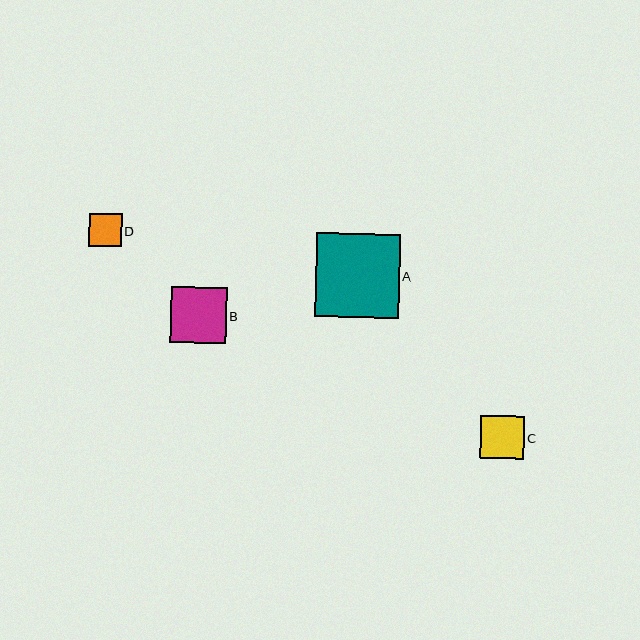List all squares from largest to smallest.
From largest to smallest: A, B, C, D.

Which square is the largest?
Square A is the largest with a size of approximately 83 pixels.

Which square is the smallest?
Square D is the smallest with a size of approximately 33 pixels.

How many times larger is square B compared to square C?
Square B is approximately 1.3 times the size of square C.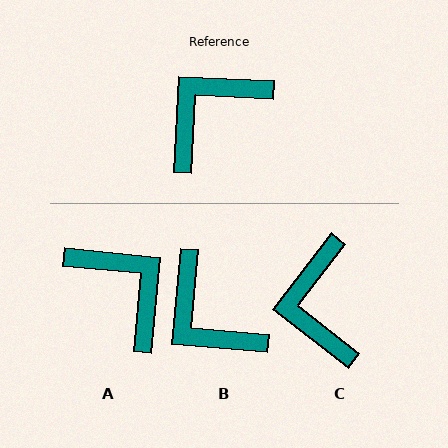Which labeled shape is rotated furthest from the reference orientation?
A, about 93 degrees away.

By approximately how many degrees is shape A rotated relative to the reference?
Approximately 93 degrees clockwise.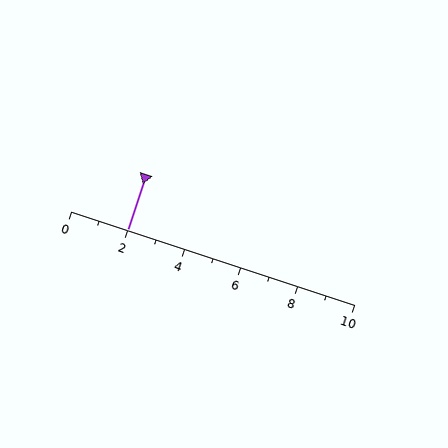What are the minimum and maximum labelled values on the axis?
The axis runs from 0 to 10.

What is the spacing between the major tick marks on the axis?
The major ticks are spaced 2 apart.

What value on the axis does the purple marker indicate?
The marker indicates approximately 2.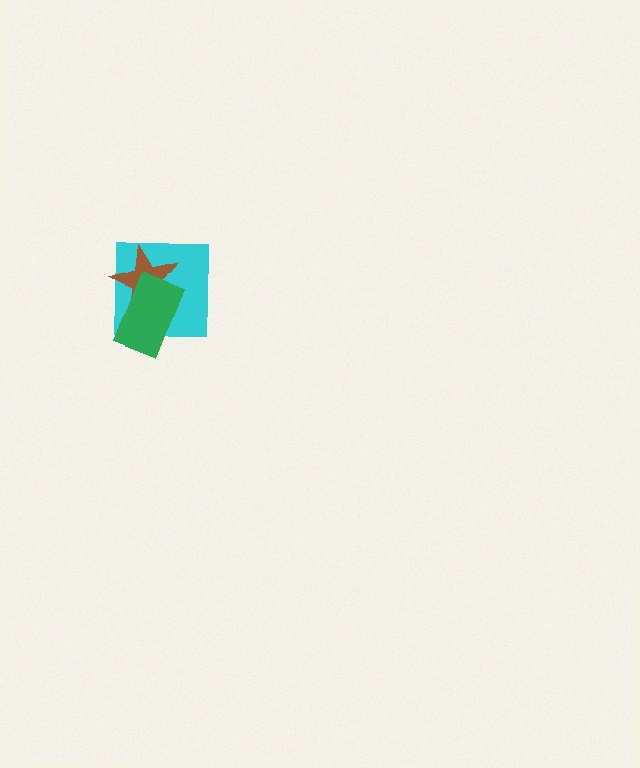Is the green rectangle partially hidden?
No, no other shape covers it.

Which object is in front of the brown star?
The green rectangle is in front of the brown star.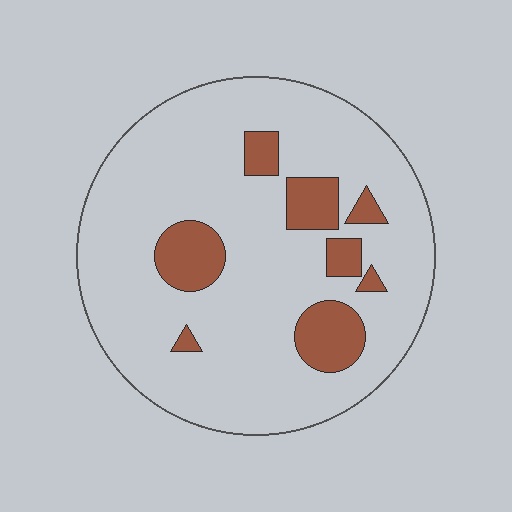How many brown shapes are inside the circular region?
8.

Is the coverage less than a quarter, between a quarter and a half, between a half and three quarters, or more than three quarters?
Less than a quarter.